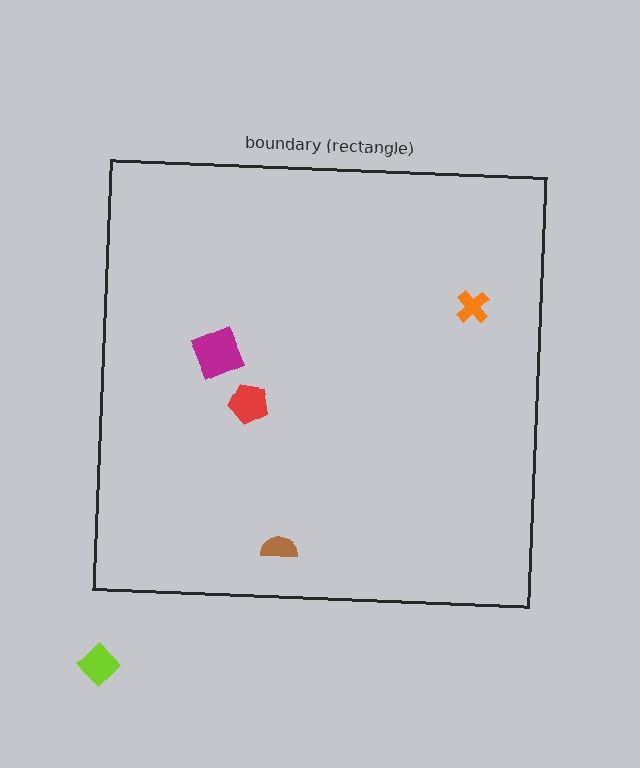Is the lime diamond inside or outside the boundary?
Outside.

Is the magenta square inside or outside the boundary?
Inside.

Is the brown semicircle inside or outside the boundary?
Inside.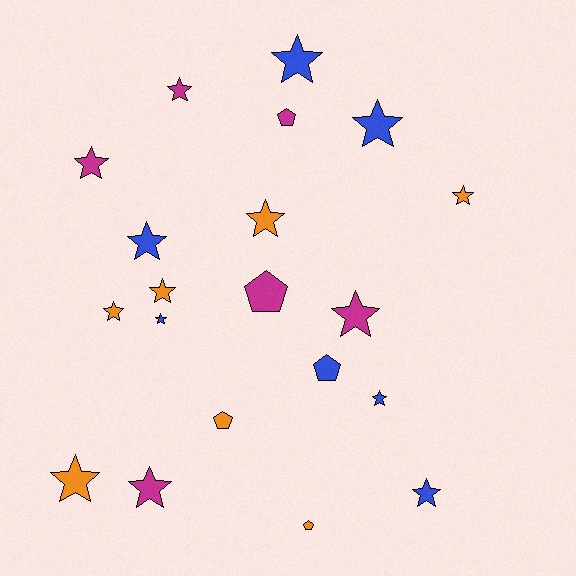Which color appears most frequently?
Orange, with 7 objects.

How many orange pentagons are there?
There are 2 orange pentagons.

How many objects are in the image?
There are 20 objects.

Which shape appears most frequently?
Star, with 15 objects.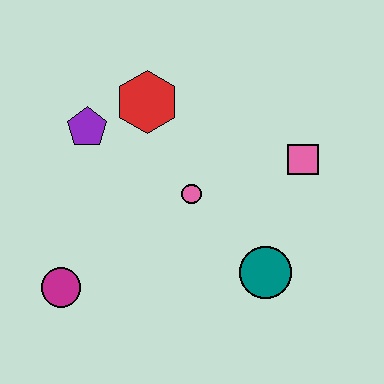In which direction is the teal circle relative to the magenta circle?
The teal circle is to the right of the magenta circle.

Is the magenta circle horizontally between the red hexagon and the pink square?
No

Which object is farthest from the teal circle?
The purple pentagon is farthest from the teal circle.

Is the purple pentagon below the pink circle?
No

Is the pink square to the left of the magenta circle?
No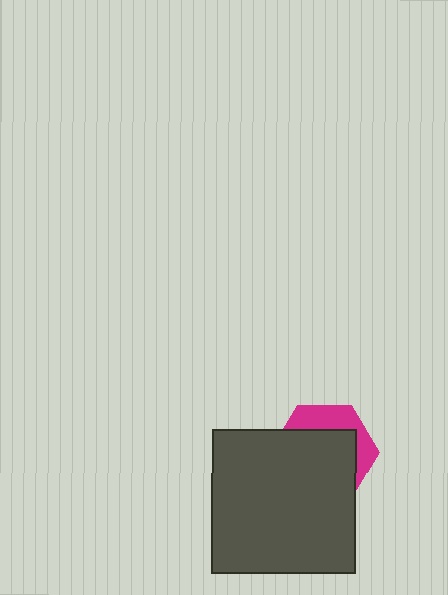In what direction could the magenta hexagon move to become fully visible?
The magenta hexagon could move up. That would shift it out from behind the dark gray square entirely.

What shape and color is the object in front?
The object in front is a dark gray square.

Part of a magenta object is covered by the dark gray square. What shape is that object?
It is a hexagon.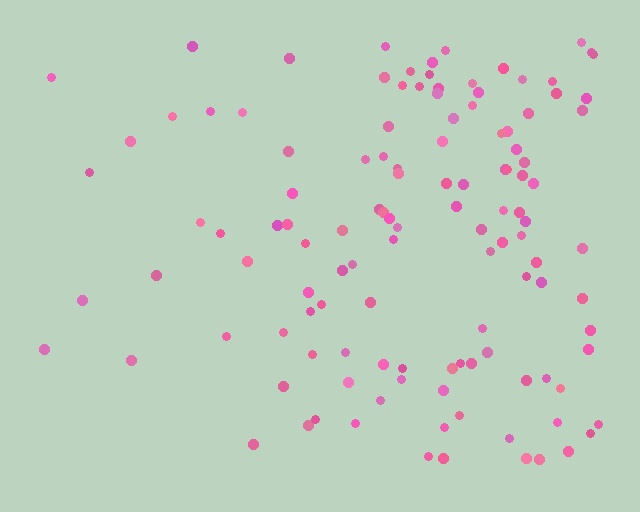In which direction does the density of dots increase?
From left to right, with the right side densest.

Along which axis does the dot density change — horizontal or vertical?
Horizontal.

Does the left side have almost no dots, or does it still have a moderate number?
Still a moderate number, just noticeably fewer than the right.